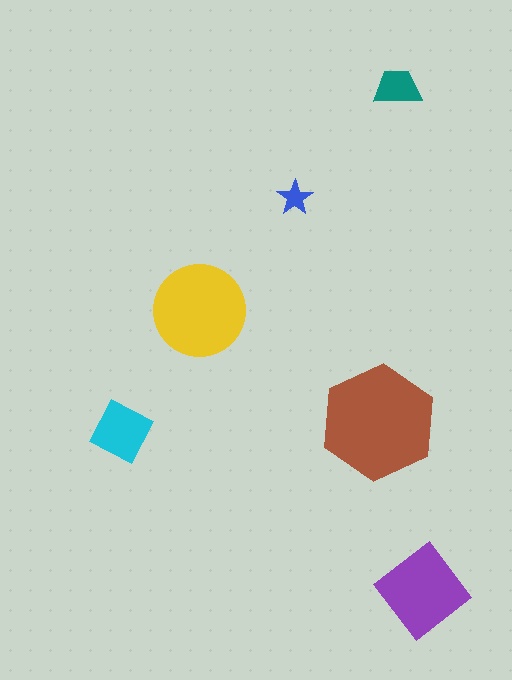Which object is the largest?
The brown hexagon.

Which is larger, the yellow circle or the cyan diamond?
The yellow circle.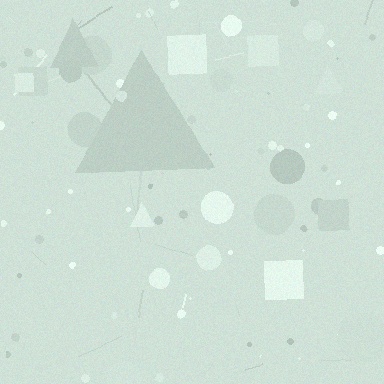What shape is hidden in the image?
A triangle is hidden in the image.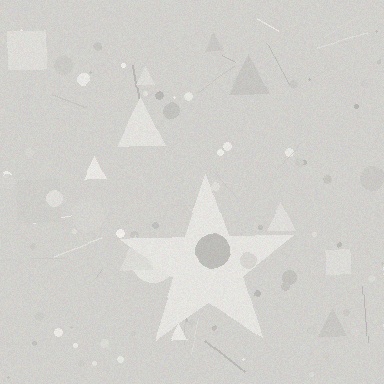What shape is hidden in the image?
A star is hidden in the image.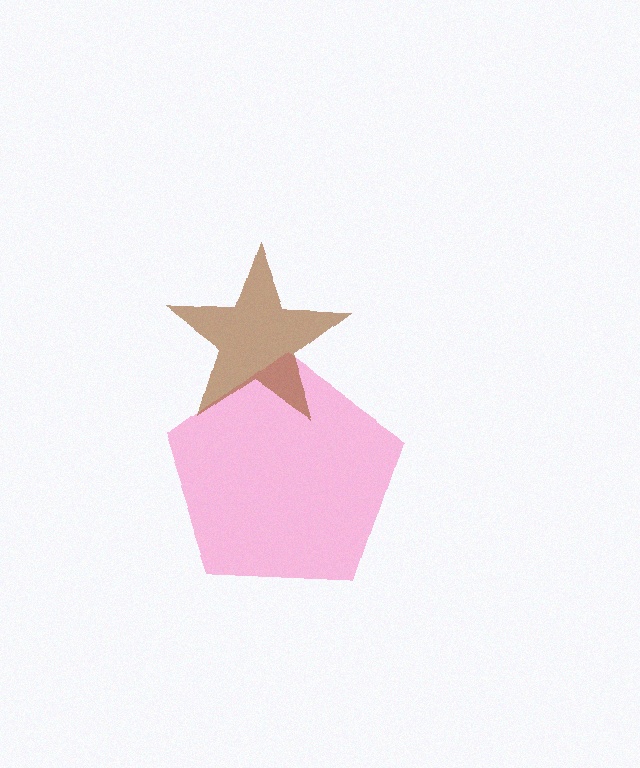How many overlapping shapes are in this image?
There are 2 overlapping shapes in the image.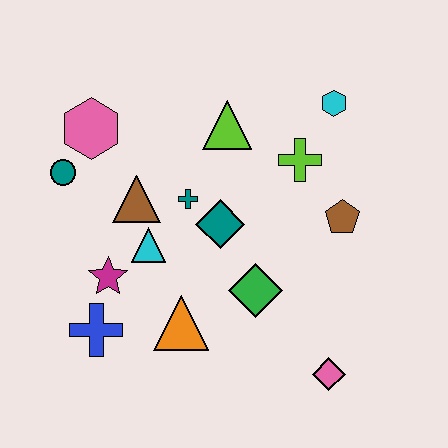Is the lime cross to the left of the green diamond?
No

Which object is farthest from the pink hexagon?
The pink diamond is farthest from the pink hexagon.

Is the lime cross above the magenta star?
Yes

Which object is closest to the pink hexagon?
The teal circle is closest to the pink hexagon.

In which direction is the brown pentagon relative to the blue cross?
The brown pentagon is to the right of the blue cross.